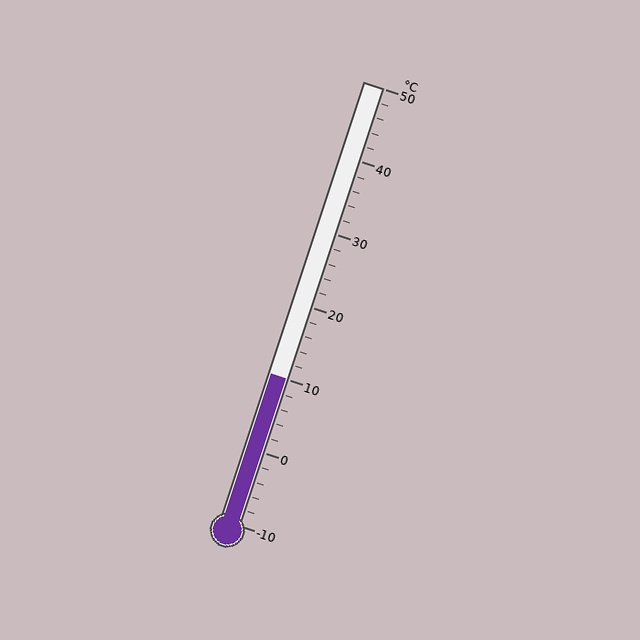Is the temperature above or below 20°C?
The temperature is below 20°C.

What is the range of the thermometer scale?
The thermometer scale ranges from -10°C to 50°C.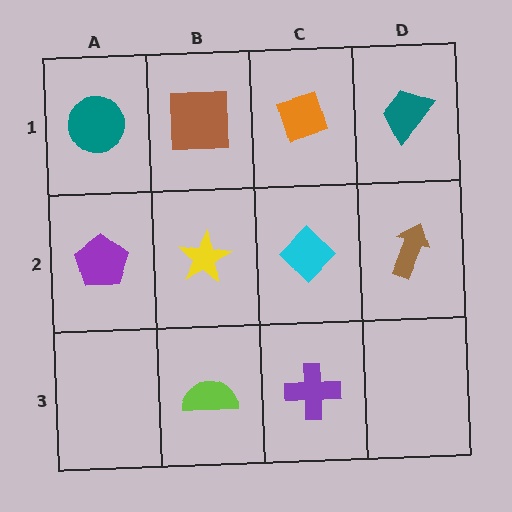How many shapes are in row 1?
4 shapes.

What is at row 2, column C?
A cyan diamond.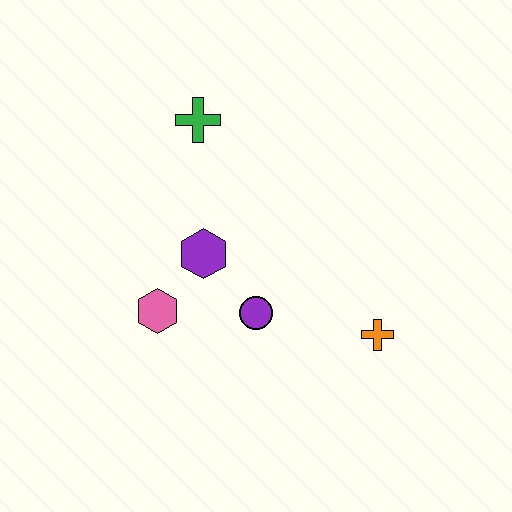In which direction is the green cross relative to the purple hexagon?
The green cross is above the purple hexagon.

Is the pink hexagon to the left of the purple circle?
Yes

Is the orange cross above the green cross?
No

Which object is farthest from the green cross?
The orange cross is farthest from the green cross.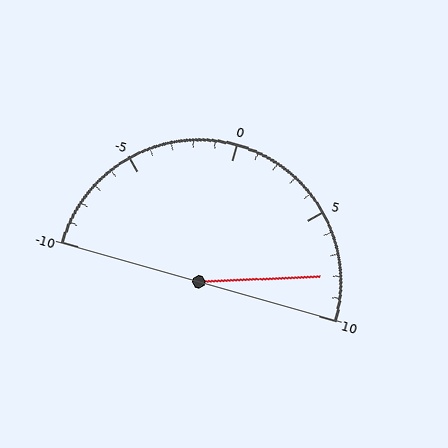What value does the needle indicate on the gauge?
The needle indicates approximately 8.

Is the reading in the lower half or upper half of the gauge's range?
The reading is in the upper half of the range (-10 to 10).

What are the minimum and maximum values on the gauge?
The gauge ranges from -10 to 10.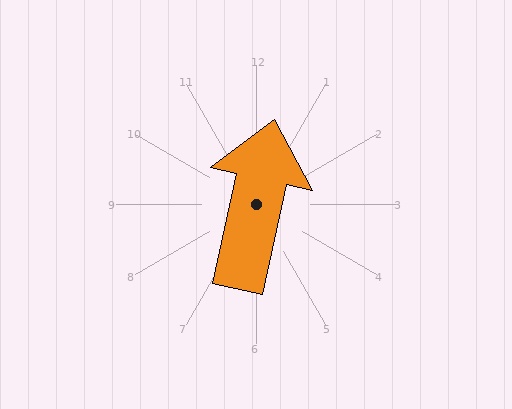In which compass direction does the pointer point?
North.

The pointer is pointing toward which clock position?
Roughly 12 o'clock.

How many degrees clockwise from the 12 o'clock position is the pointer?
Approximately 12 degrees.